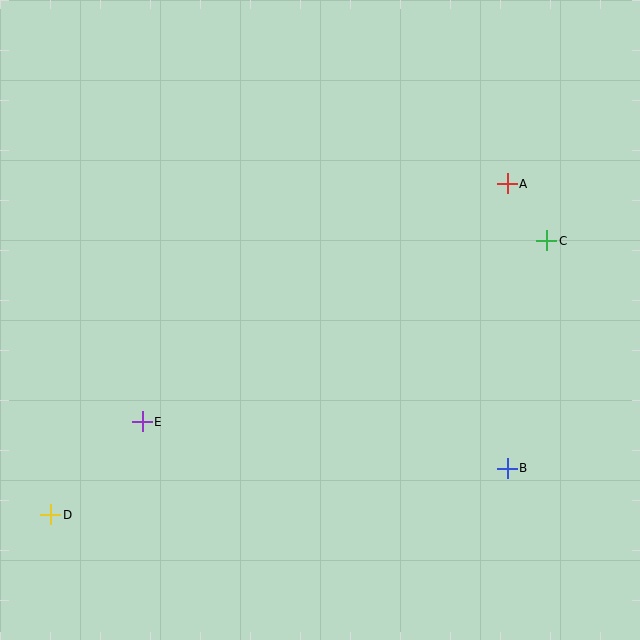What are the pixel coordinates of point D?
Point D is at (51, 515).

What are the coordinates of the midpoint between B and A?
The midpoint between B and A is at (507, 326).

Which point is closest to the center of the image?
Point E at (142, 422) is closest to the center.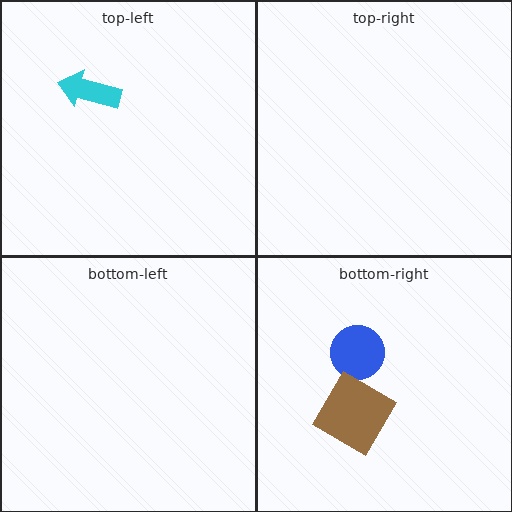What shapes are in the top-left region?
The cyan arrow.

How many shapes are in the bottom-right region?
2.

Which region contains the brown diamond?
The bottom-right region.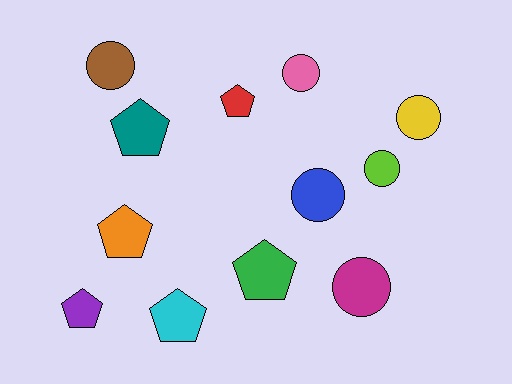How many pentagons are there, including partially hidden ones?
There are 6 pentagons.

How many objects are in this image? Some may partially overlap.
There are 12 objects.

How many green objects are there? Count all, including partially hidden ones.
There is 1 green object.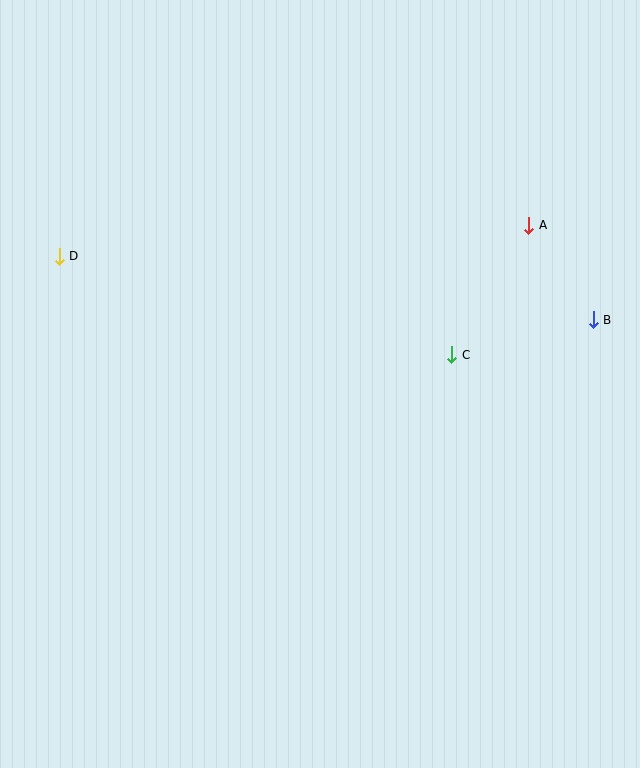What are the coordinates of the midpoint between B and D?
The midpoint between B and D is at (326, 288).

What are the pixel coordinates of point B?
Point B is at (593, 320).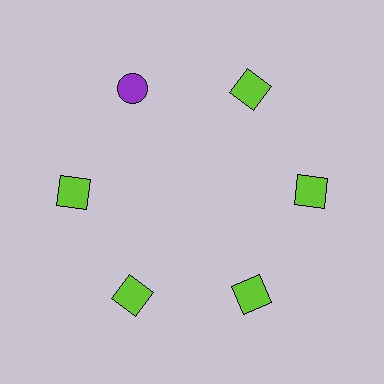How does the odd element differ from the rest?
It differs in both color (purple instead of lime) and shape (circle instead of square).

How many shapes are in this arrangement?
There are 6 shapes arranged in a ring pattern.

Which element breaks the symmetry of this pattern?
The purple circle at roughly the 11 o'clock position breaks the symmetry. All other shapes are lime squares.